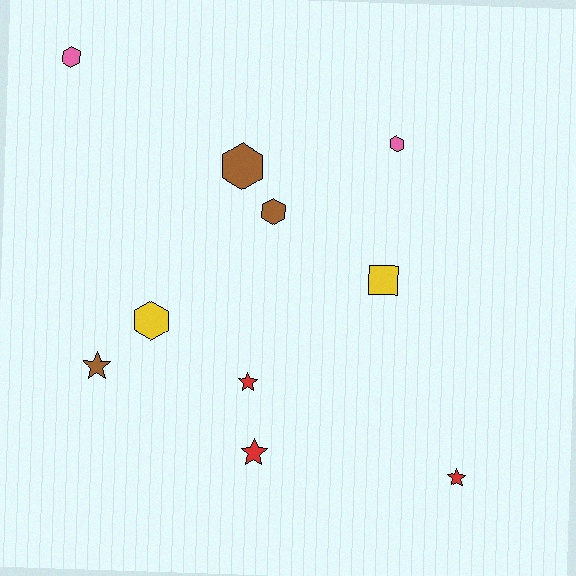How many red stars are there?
There are 3 red stars.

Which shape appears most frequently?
Hexagon, with 5 objects.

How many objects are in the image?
There are 10 objects.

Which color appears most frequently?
Brown, with 3 objects.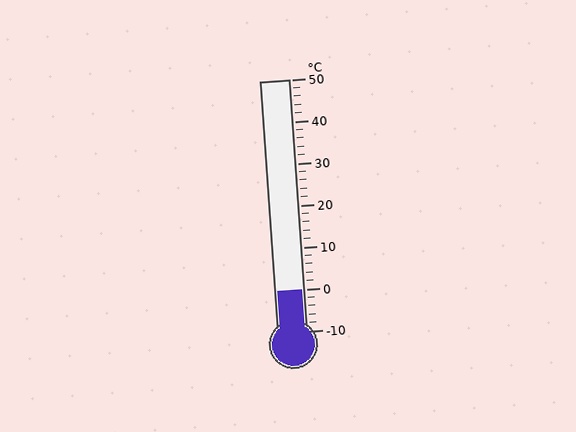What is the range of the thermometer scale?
The thermometer scale ranges from -10°C to 50°C.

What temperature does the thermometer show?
The thermometer shows approximately 0°C.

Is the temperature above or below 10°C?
The temperature is below 10°C.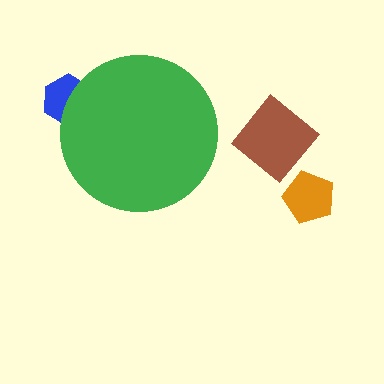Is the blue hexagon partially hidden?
Yes, the blue hexagon is partially hidden behind the green circle.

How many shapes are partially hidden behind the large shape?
1 shape is partially hidden.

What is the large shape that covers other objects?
A green circle.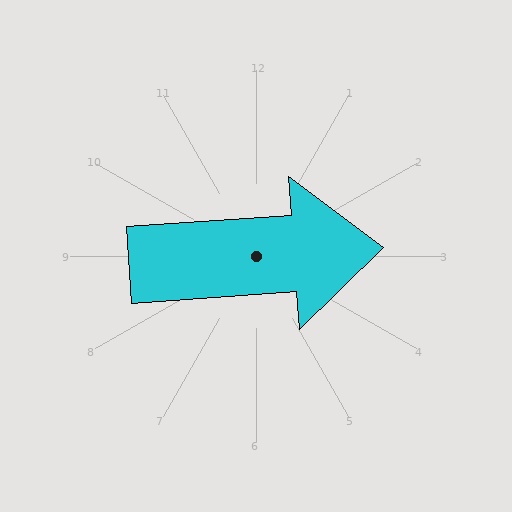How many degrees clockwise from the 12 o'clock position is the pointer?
Approximately 86 degrees.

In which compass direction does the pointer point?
East.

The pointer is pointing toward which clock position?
Roughly 3 o'clock.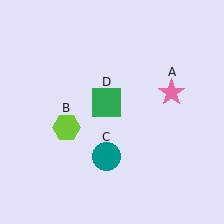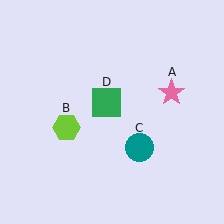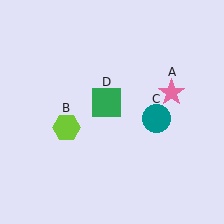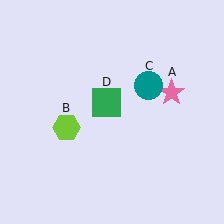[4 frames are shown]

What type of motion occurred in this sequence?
The teal circle (object C) rotated counterclockwise around the center of the scene.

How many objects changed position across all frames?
1 object changed position: teal circle (object C).